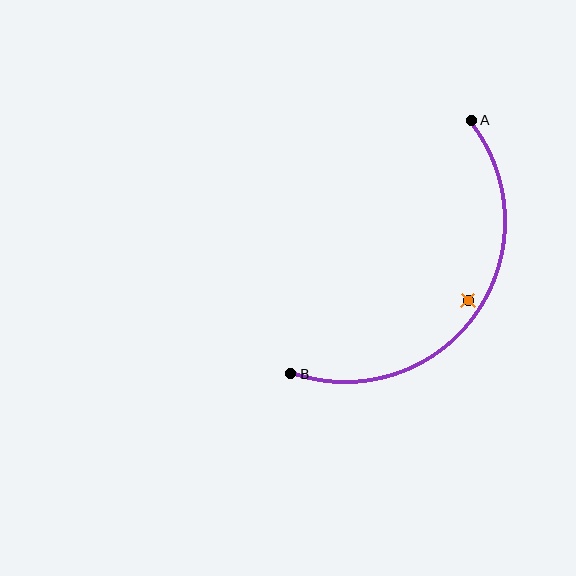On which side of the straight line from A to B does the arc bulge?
The arc bulges below and to the right of the straight line connecting A and B.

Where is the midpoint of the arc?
The arc midpoint is the point on the curve farthest from the straight line joining A and B. It sits below and to the right of that line.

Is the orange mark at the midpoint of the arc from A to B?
No — the orange mark does not lie on the arc at all. It sits slightly inside the curve.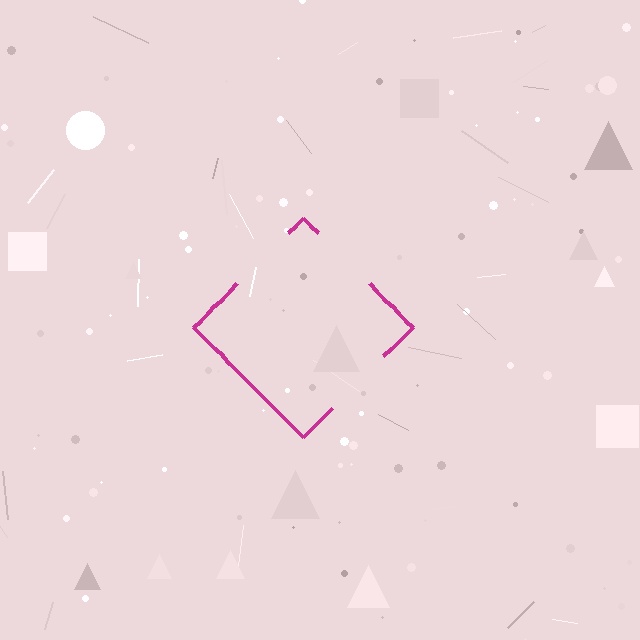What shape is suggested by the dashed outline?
The dashed outline suggests a diamond.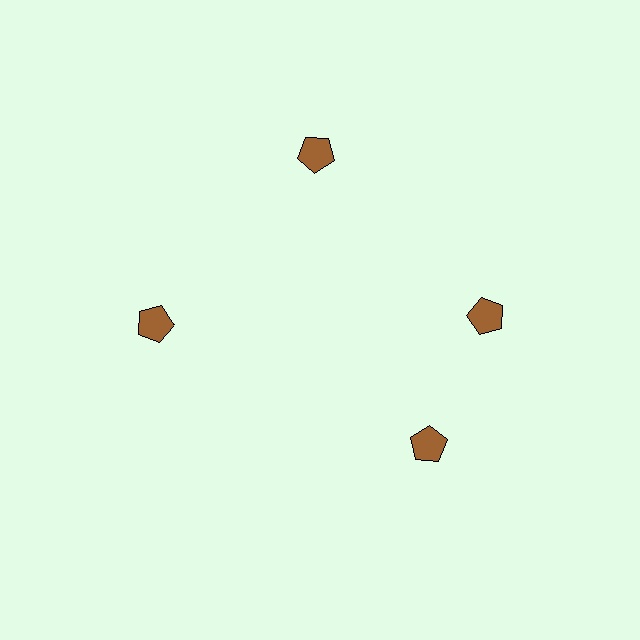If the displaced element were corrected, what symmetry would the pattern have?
It would have 4-fold rotational symmetry — the pattern would map onto itself every 90 degrees.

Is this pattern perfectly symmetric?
No. The 4 brown pentagons are arranged in a ring, but one element near the 6 o'clock position is rotated out of alignment along the ring, breaking the 4-fold rotational symmetry.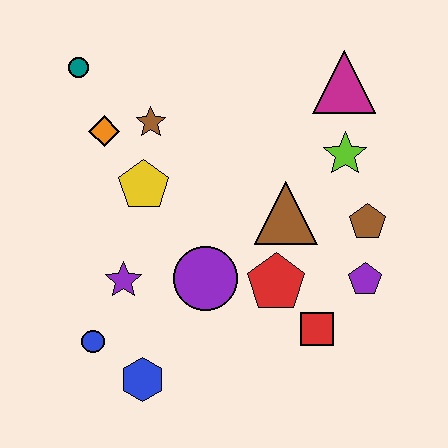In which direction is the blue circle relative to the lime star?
The blue circle is to the left of the lime star.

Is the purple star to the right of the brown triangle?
No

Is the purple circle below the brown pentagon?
Yes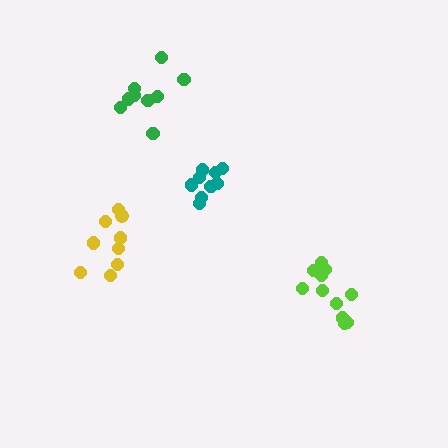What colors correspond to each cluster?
The clusters are colored: lime, teal, green, yellow.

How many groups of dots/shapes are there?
There are 4 groups.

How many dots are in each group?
Group 1: 11 dots, Group 2: 9 dots, Group 3: 9 dots, Group 4: 9 dots (38 total).